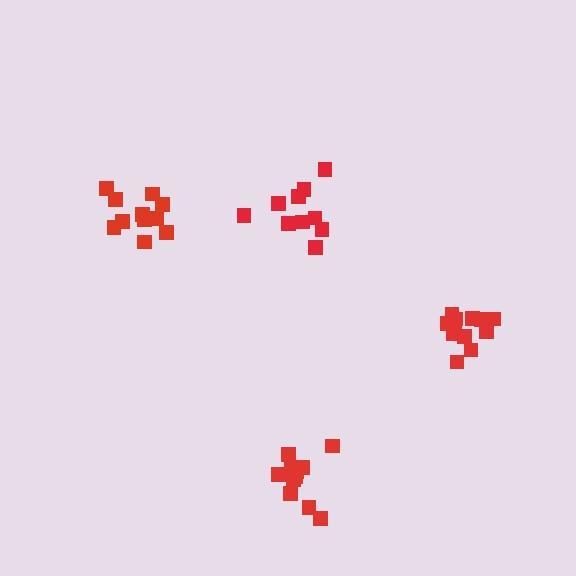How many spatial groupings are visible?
There are 4 spatial groupings.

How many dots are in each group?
Group 1: 10 dots, Group 2: 12 dots, Group 3: 11 dots, Group 4: 12 dots (45 total).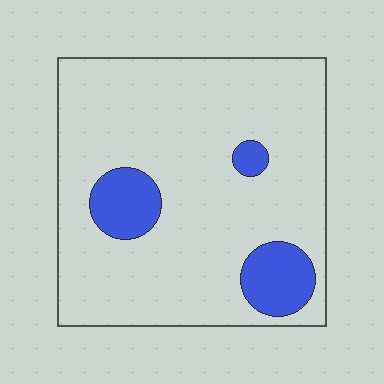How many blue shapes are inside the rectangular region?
3.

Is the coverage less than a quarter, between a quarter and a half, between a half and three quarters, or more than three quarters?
Less than a quarter.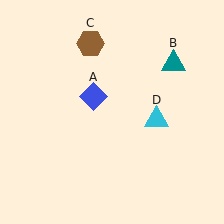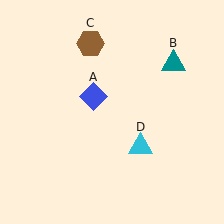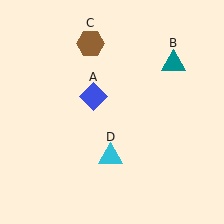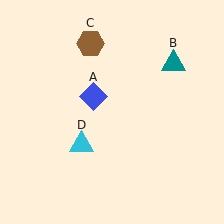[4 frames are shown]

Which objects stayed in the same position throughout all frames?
Blue diamond (object A) and teal triangle (object B) and brown hexagon (object C) remained stationary.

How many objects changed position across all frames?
1 object changed position: cyan triangle (object D).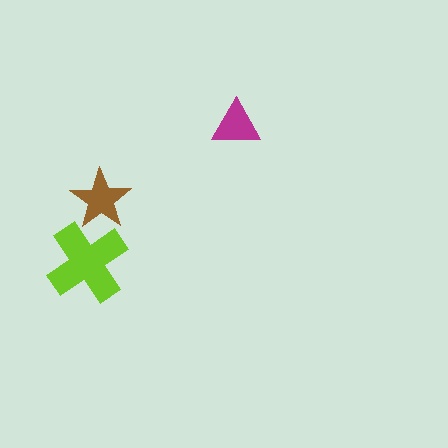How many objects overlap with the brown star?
1 object overlaps with the brown star.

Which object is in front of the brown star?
The lime cross is in front of the brown star.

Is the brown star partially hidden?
Yes, it is partially covered by another shape.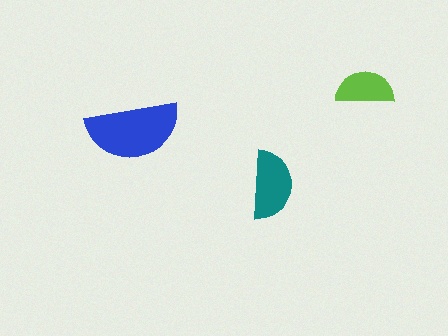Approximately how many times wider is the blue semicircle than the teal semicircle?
About 1.5 times wider.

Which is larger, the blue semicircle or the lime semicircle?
The blue one.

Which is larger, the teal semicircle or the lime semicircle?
The teal one.